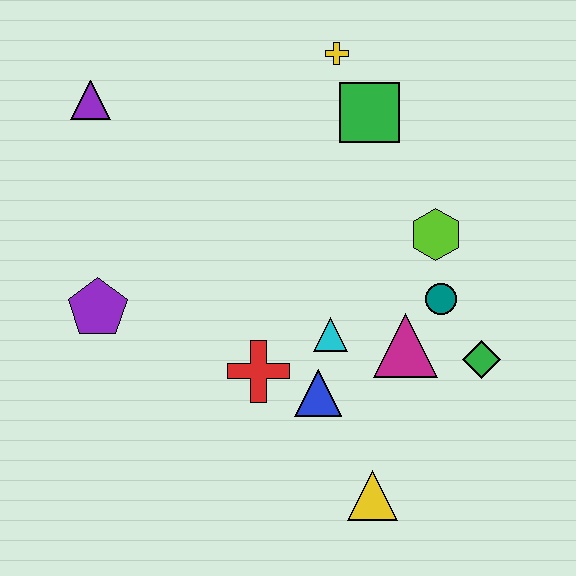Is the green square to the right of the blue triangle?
Yes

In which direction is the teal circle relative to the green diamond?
The teal circle is above the green diamond.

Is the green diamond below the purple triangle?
Yes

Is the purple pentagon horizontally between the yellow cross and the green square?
No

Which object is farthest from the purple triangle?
The yellow triangle is farthest from the purple triangle.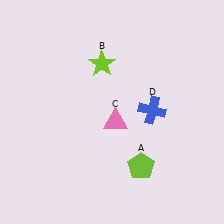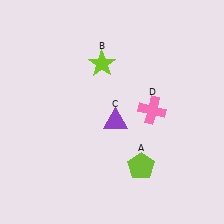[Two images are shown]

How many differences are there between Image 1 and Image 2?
There are 2 differences between the two images.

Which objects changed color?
C changed from pink to purple. D changed from blue to pink.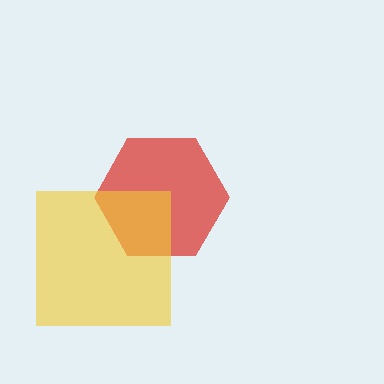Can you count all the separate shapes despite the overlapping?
Yes, there are 2 separate shapes.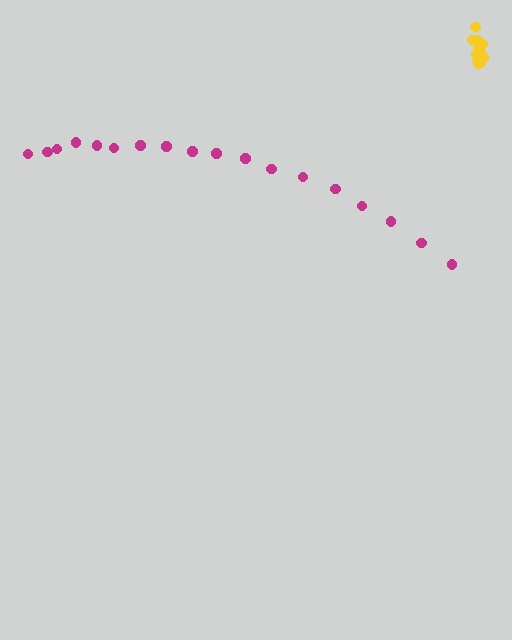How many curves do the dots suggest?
There are 2 distinct paths.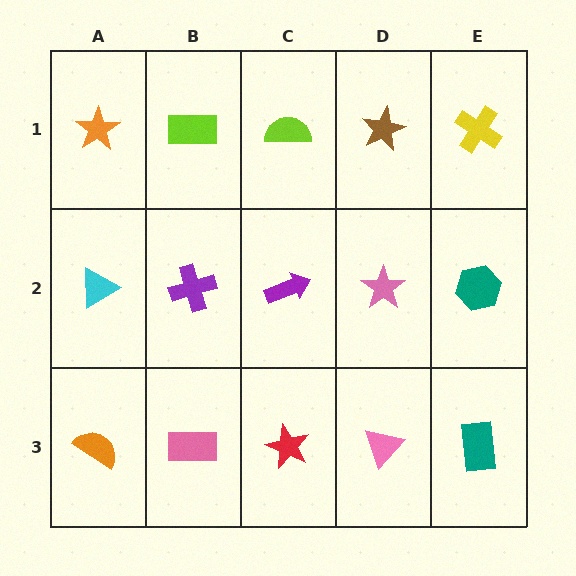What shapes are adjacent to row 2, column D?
A brown star (row 1, column D), a pink triangle (row 3, column D), a purple arrow (row 2, column C), a teal hexagon (row 2, column E).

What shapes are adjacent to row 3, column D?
A pink star (row 2, column D), a red star (row 3, column C), a teal rectangle (row 3, column E).